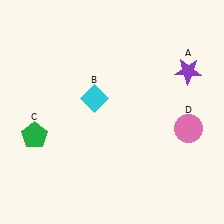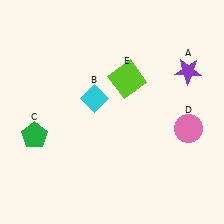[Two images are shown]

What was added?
A lime square (E) was added in Image 2.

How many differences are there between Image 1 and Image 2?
There is 1 difference between the two images.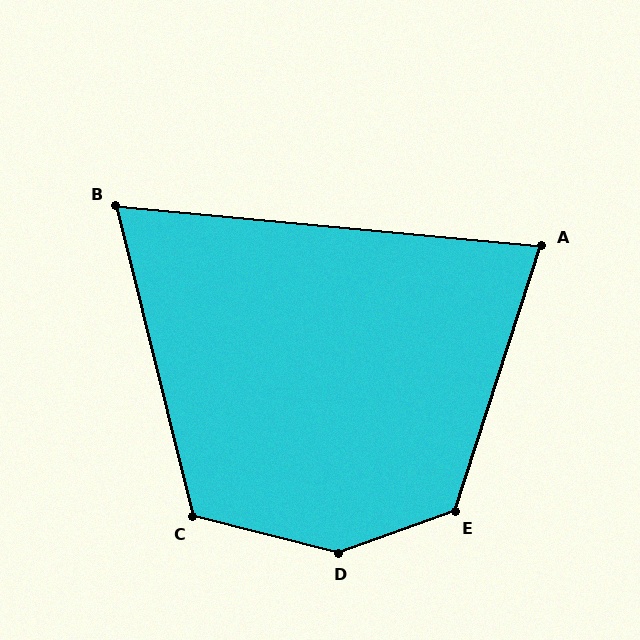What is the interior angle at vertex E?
Approximately 128 degrees (obtuse).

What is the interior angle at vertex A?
Approximately 77 degrees (acute).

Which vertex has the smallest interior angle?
B, at approximately 71 degrees.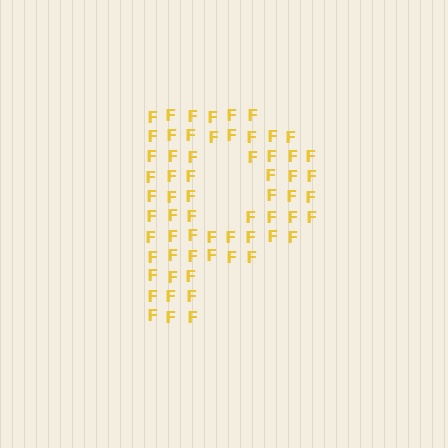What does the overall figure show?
The overall figure shows the letter P.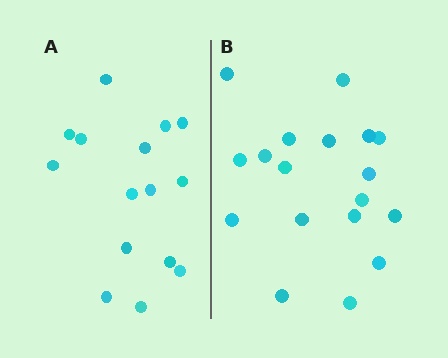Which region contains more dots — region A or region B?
Region B (the right region) has more dots.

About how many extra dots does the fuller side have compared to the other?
Region B has just a few more — roughly 2 or 3 more dots than region A.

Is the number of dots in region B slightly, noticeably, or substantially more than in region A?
Region B has only slightly more — the two regions are fairly close. The ratio is roughly 1.2 to 1.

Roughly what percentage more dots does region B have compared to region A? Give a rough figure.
About 20% more.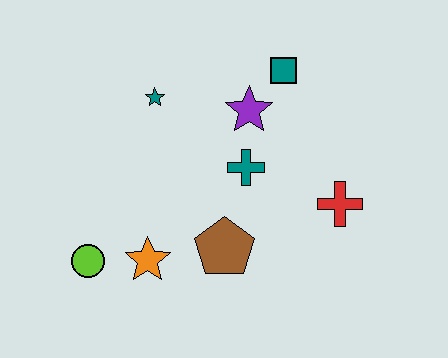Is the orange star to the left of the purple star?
Yes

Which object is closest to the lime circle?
The orange star is closest to the lime circle.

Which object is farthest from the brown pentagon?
The teal square is farthest from the brown pentagon.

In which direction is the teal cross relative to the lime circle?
The teal cross is to the right of the lime circle.